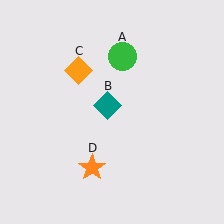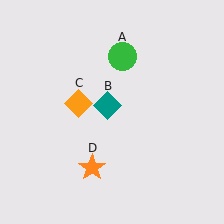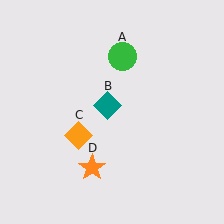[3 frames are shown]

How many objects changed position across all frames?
1 object changed position: orange diamond (object C).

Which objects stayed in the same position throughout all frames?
Green circle (object A) and teal diamond (object B) and orange star (object D) remained stationary.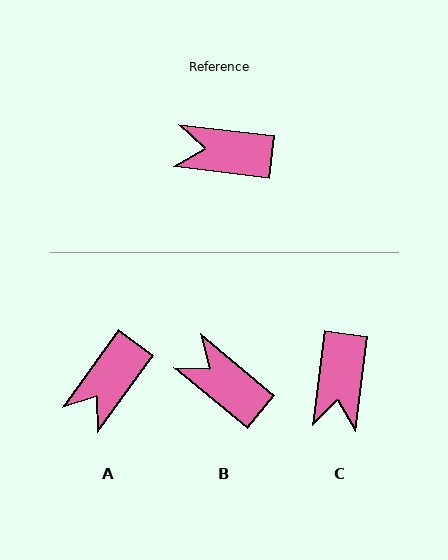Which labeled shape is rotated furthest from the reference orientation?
C, about 89 degrees away.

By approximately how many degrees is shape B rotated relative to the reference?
Approximately 33 degrees clockwise.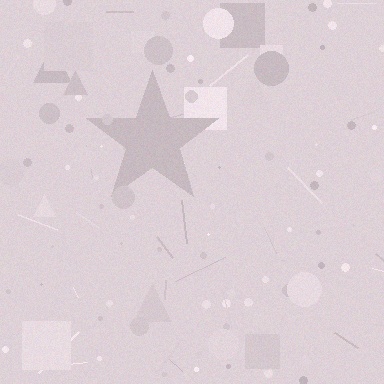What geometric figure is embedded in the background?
A star is embedded in the background.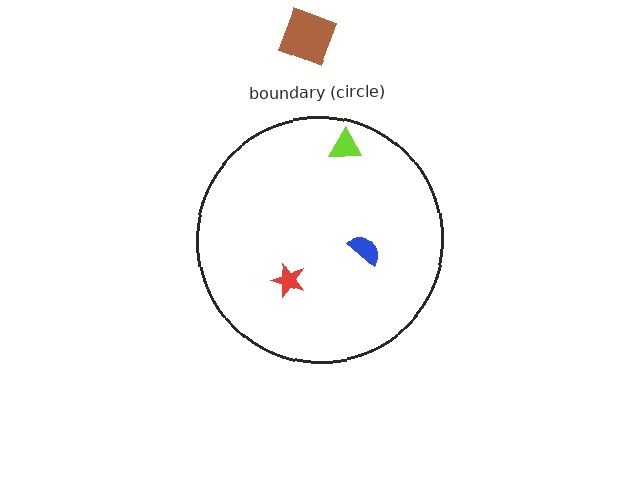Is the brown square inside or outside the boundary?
Outside.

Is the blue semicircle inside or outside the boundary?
Inside.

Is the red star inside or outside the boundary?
Inside.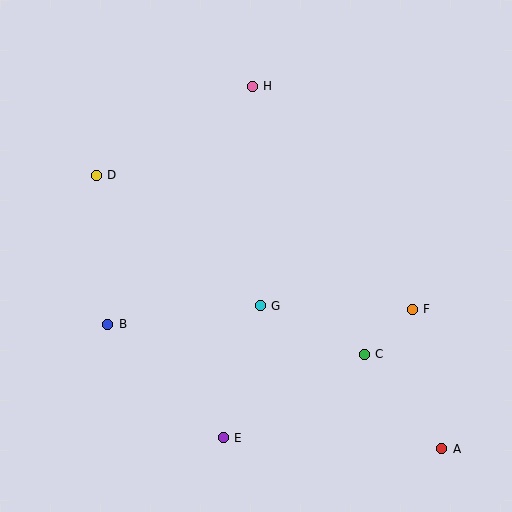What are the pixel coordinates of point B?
Point B is at (108, 324).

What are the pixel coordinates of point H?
Point H is at (252, 86).